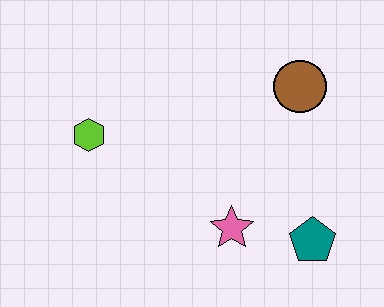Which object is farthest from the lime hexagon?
The teal pentagon is farthest from the lime hexagon.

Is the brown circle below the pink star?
No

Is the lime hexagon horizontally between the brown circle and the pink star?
No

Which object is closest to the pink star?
The teal pentagon is closest to the pink star.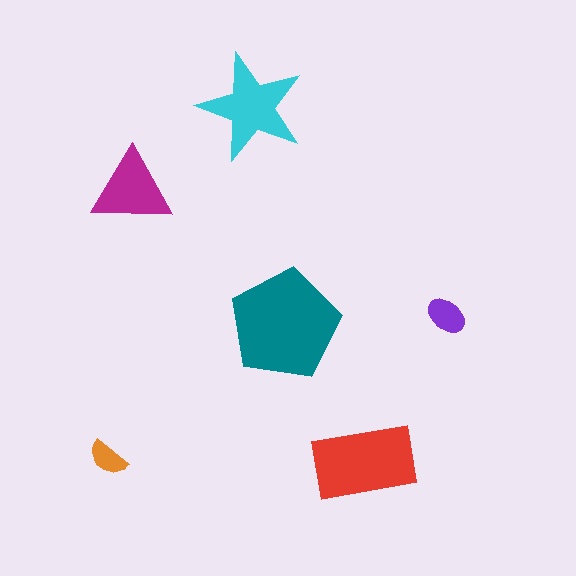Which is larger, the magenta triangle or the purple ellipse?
The magenta triangle.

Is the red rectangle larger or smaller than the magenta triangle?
Larger.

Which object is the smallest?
The orange semicircle.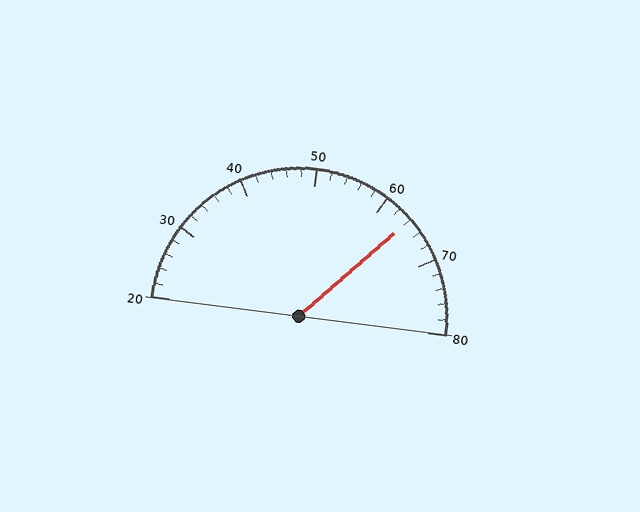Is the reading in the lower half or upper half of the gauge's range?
The reading is in the upper half of the range (20 to 80).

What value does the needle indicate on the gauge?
The needle indicates approximately 64.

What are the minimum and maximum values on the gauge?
The gauge ranges from 20 to 80.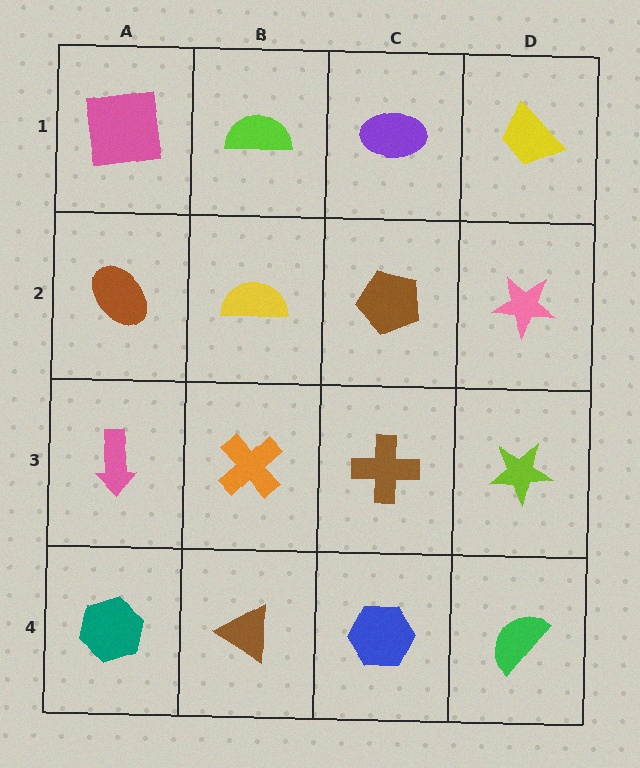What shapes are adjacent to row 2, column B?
A lime semicircle (row 1, column B), an orange cross (row 3, column B), a brown ellipse (row 2, column A), a brown pentagon (row 2, column C).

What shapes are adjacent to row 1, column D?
A pink star (row 2, column D), a purple ellipse (row 1, column C).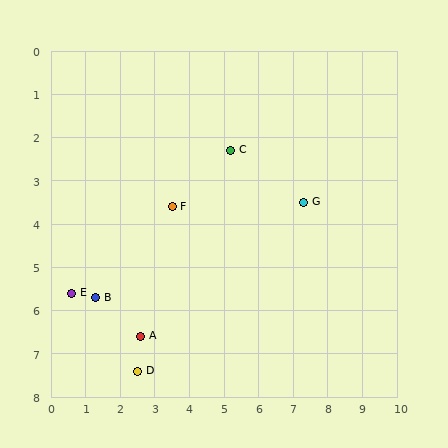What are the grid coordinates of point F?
Point F is at approximately (3.5, 3.6).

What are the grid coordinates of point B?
Point B is at approximately (1.3, 5.7).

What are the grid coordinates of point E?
Point E is at approximately (0.6, 5.6).